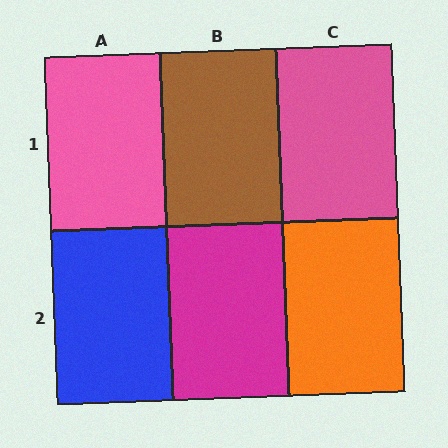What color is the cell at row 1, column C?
Pink.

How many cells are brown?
1 cell is brown.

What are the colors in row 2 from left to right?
Blue, magenta, orange.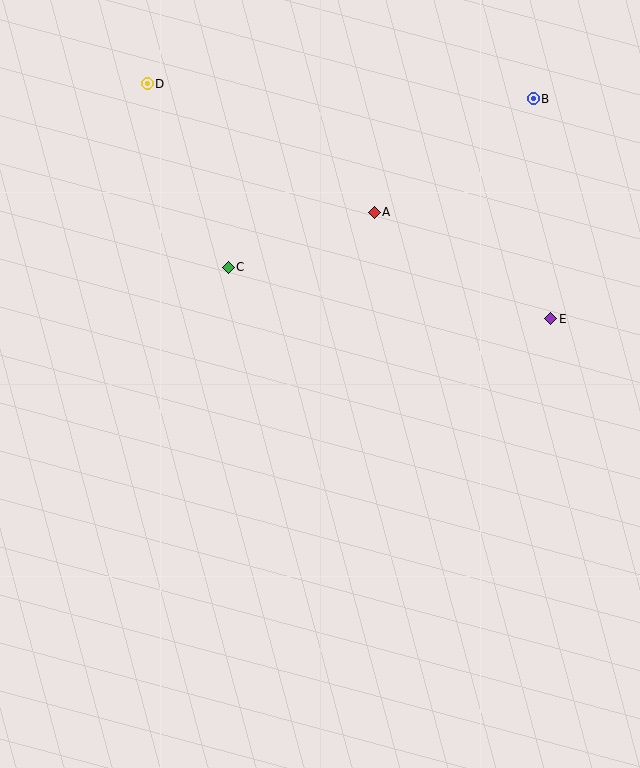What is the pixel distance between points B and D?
The distance between B and D is 387 pixels.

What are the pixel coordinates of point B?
Point B is at (533, 99).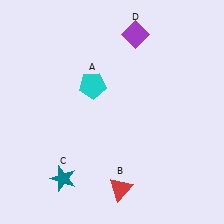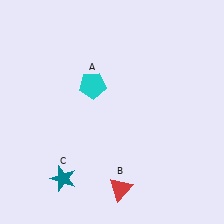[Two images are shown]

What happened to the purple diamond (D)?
The purple diamond (D) was removed in Image 2. It was in the top-right area of Image 1.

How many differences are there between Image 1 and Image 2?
There is 1 difference between the two images.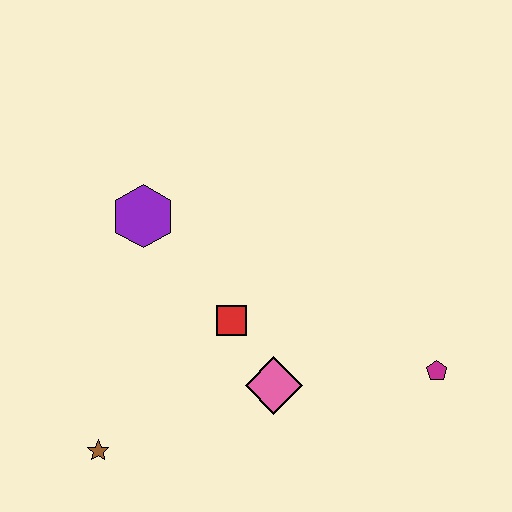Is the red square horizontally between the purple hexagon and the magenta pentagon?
Yes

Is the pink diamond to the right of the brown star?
Yes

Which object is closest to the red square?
The pink diamond is closest to the red square.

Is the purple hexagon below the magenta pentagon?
No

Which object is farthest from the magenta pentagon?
The brown star is farthest from the magenta pentagon.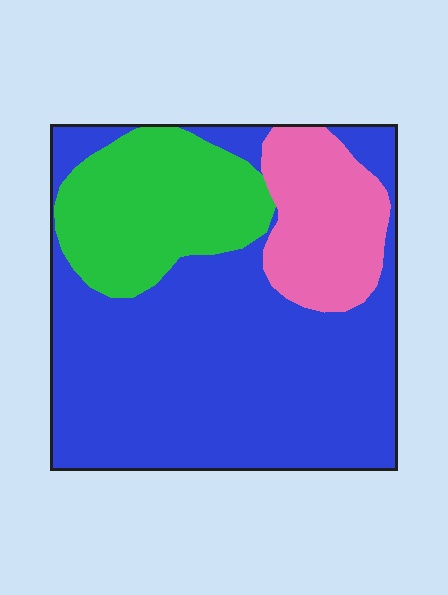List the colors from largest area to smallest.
From largest to smallest: blue, green, pink.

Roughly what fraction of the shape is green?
Green covers 22% of the shape.